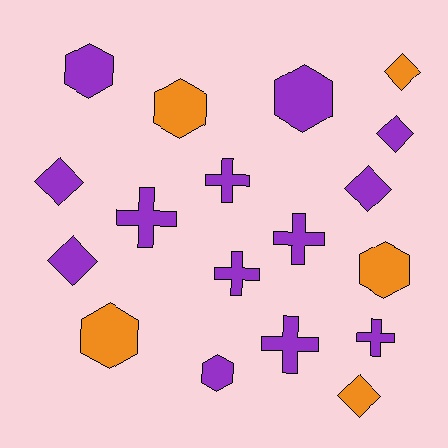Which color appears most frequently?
Purple, with 13 objects.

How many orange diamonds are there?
There are 2 orange diamonds.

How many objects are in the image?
There are 18 objects.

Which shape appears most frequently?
Diamond, with 6 objects.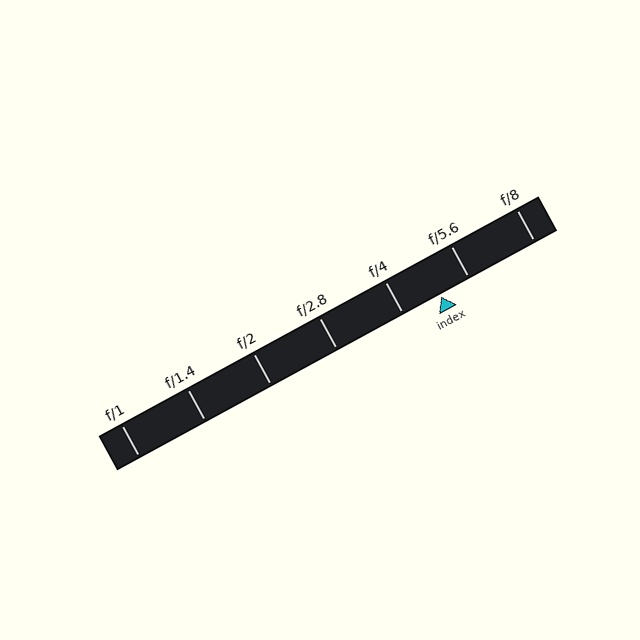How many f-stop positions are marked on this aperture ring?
There are 7 f-stop positions marked.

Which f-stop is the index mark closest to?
The index mark is closest to f/5.6.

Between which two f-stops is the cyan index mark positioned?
The index mark is between f/4 and f/5.6.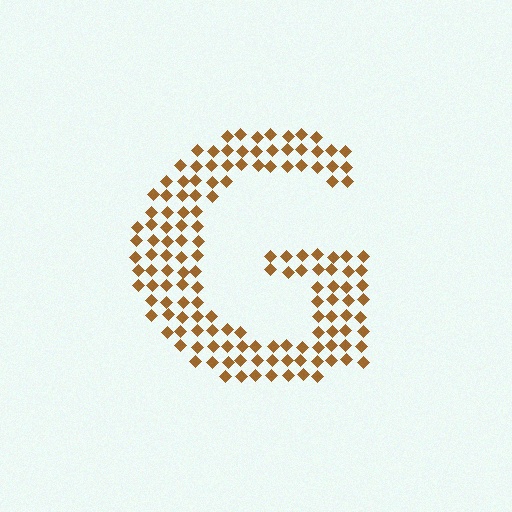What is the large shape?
The large shape is the letter G.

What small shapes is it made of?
It is made of small diamonds.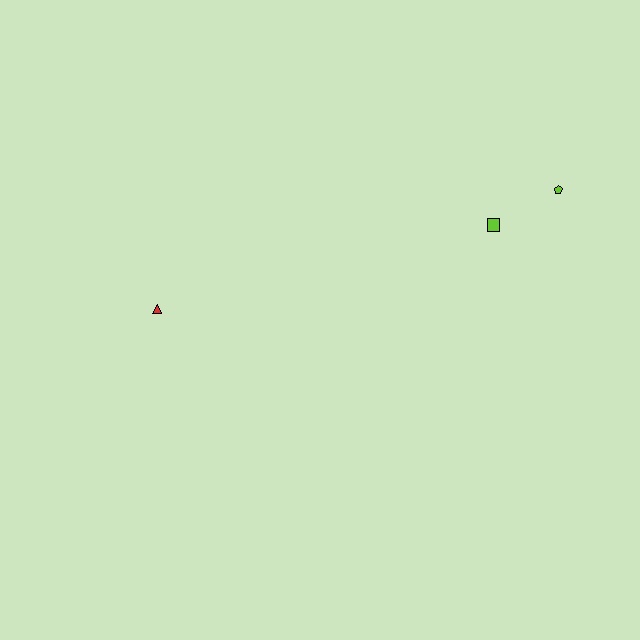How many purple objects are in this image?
There are no purple objects.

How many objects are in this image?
There are 3 objects.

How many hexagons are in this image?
There are no hexagons.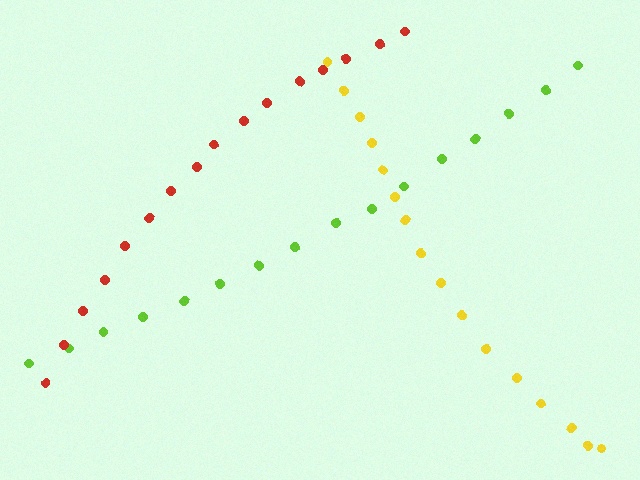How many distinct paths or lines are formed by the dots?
There are 3 distinct paths.